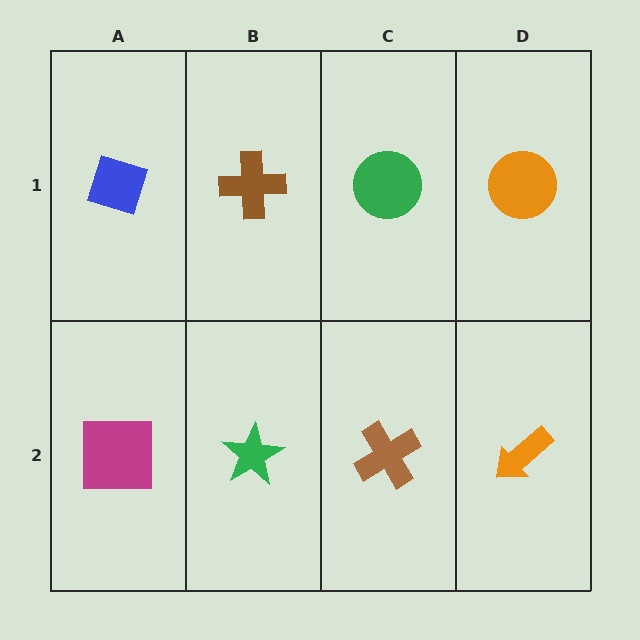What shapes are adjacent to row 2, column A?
A blue diamond (row 1, column A), a green star (row 2, column B).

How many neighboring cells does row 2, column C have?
3.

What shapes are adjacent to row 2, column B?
A brown cross (row 1, column B), a magenta square (row 2, column A), a brown cross (row 2, column C).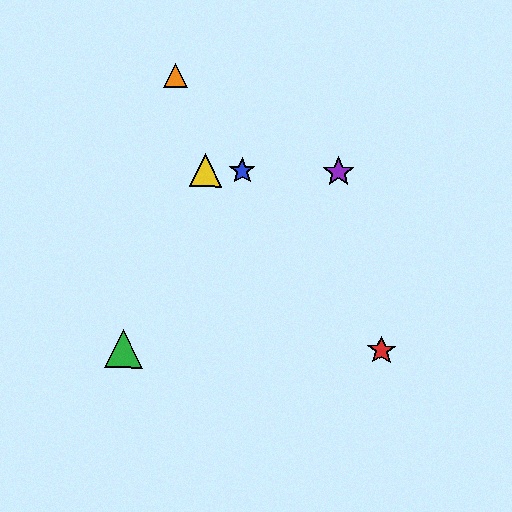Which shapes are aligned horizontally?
The blue star, the yellow triangle, the purple star are aligned horizontally.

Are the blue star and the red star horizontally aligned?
No, the blue star is at y≈171 and the red star is at y≈350.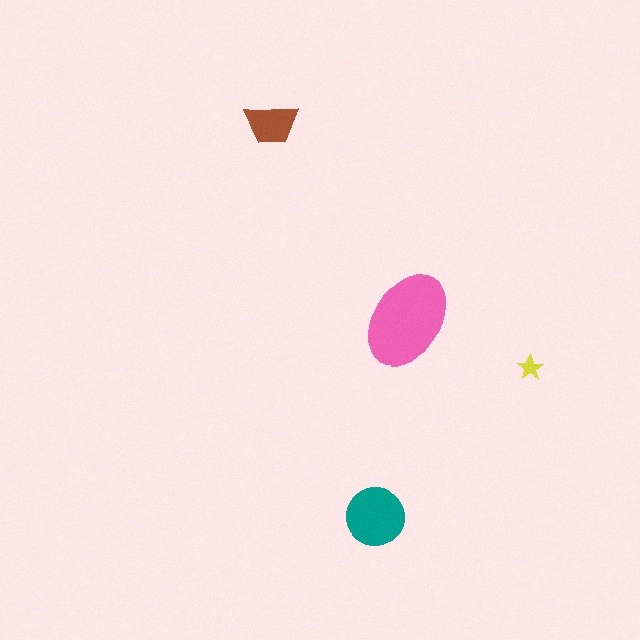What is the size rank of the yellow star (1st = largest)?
4th.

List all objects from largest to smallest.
The pink ellipse, the teal circle, the brown trapezoid, the yellow star.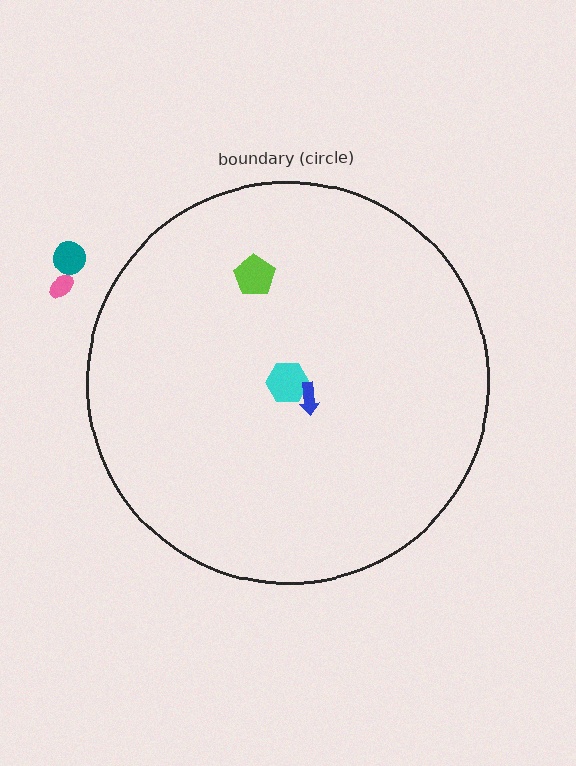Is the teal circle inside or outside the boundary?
Outside.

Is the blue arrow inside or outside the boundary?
Inside.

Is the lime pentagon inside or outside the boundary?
Inside.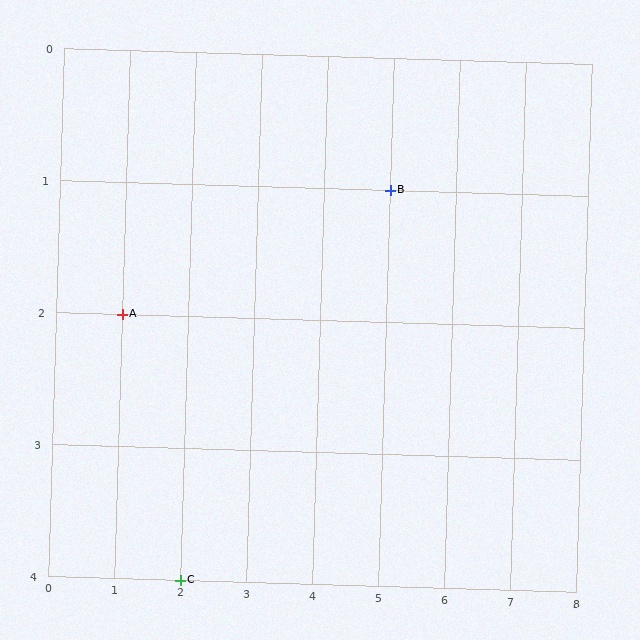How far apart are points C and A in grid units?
Points C and A are 1 column and 2 rows apart (about 2.2 grid units diagonally).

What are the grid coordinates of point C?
Point C is at grid coordinates (2, 4).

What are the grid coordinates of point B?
Point B is at grid coordinates (5, 1).